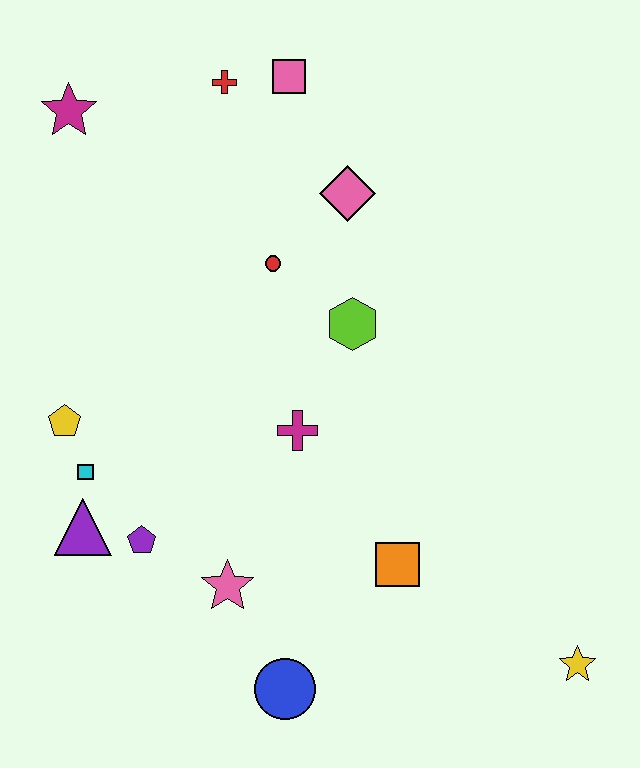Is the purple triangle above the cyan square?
No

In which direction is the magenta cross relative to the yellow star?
The magenta cross is to the left of the yellow star.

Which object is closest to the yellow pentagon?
The cyan square is closest to the yellow pentagon.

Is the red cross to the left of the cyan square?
No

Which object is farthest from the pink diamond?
The yellow star is farthest from the pink diamond.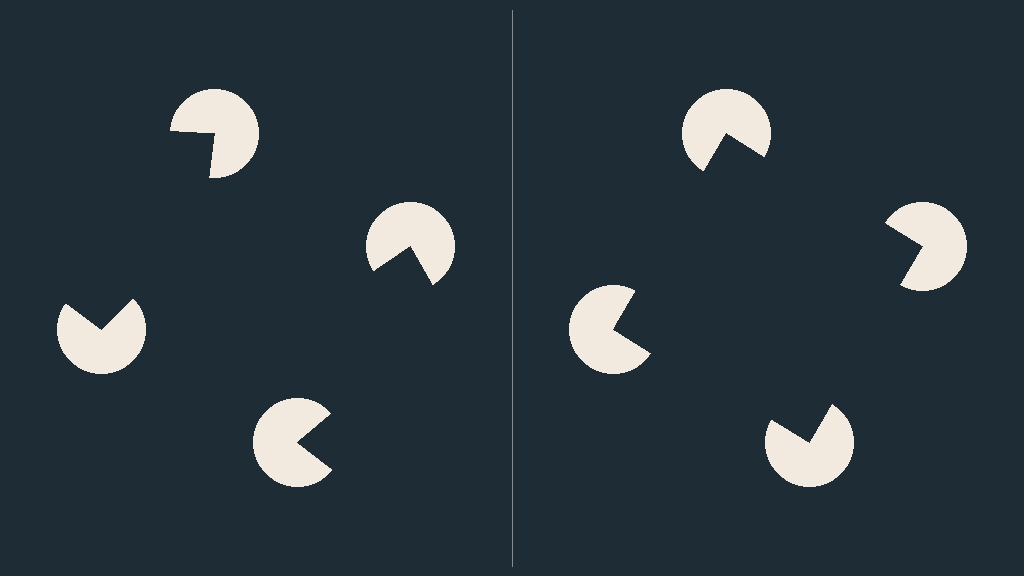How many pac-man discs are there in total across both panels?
8 — 4 on each side.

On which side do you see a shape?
An illusory square appears on the right side. On the left side the wedge cuts are rotated, so no coherent shape forms.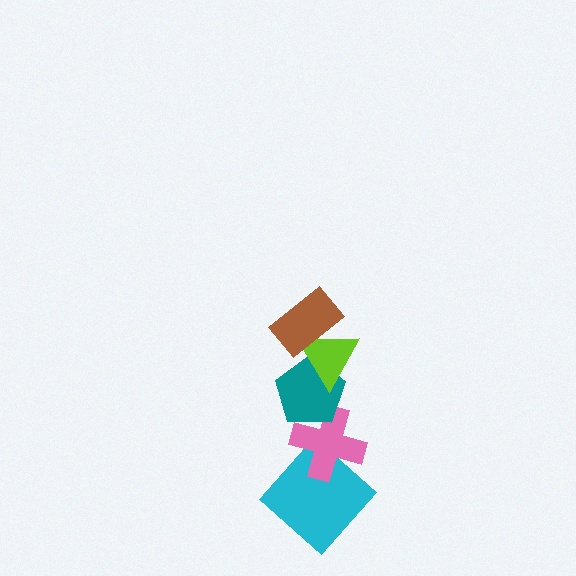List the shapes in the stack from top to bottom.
From top to bottom: the brown rectangle, the lime triangle, the teal pentagon, the pink cross, the cyan diamond.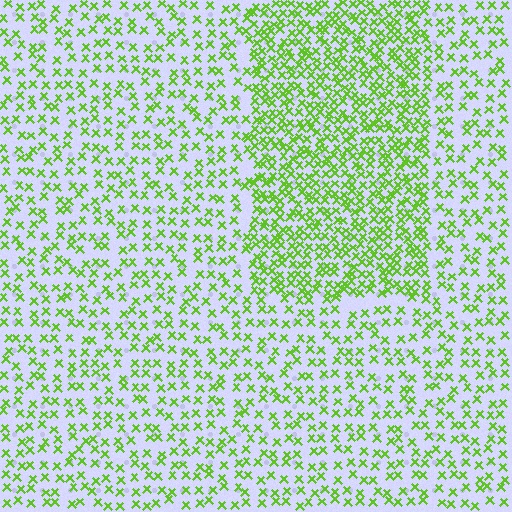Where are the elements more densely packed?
The elements are more densely packed inside the rectangle boundary.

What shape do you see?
I see a rectangle.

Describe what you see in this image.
The image contains small lime elements arranged at two different densities. A rectangle-shaped region is visible where the elements are more densely packed than the surrounding area.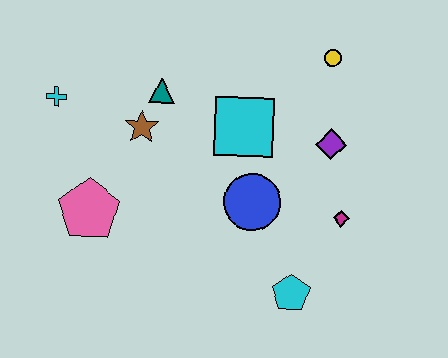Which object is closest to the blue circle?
The cyan square is closest to the blue circle.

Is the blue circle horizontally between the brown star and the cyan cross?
No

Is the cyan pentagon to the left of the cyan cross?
No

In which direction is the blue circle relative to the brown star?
The blue circle is to the right of the brown star.